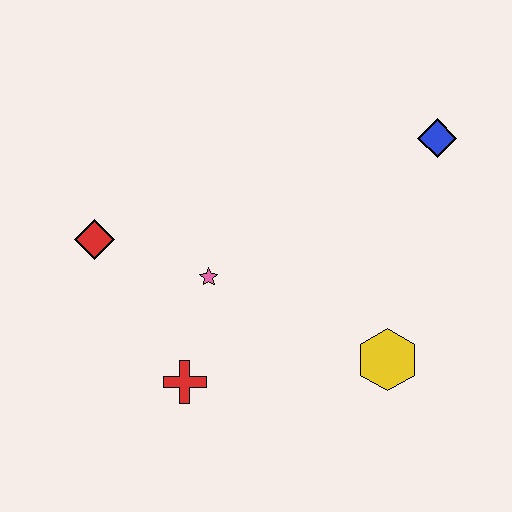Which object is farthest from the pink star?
The blue diamond is farthest from the pink star.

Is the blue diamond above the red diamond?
Yes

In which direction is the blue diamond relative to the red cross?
The blue diamond is to the right of the red cross.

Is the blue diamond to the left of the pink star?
No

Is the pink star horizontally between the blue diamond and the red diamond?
Yes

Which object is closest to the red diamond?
The pink star is closest to the red diamond.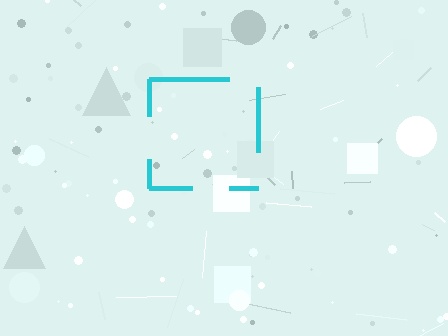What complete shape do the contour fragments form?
The contour fragments form a square.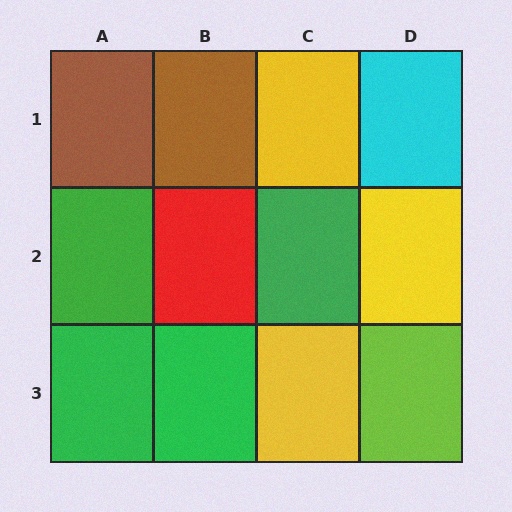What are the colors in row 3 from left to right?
Green, green, yellow, lime.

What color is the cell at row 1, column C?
Yellow.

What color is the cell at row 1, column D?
Cyan.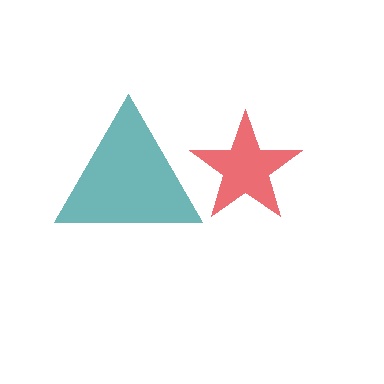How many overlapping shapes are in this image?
There are 2 overlapping shapes in the image.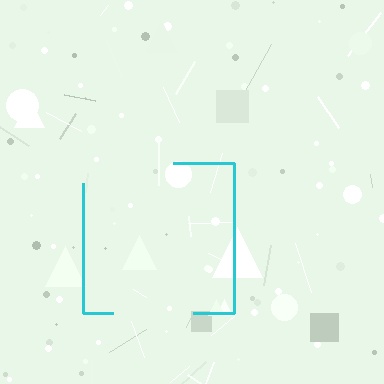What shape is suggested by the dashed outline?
The dashed outline suggests a square.